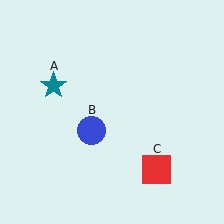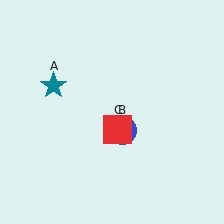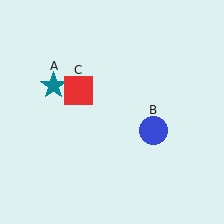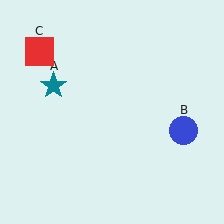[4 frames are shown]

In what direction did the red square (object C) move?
The red square (object C) moved up and to the left.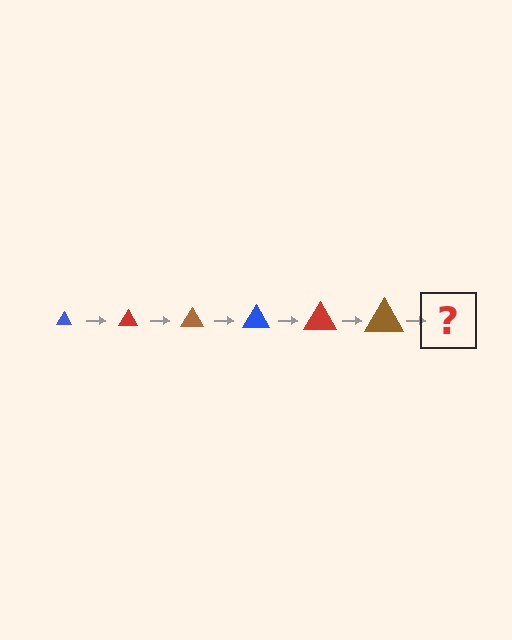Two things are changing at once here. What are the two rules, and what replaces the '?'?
The two rules are that the triangle grows larger each step and the color cycles through blue, red, and brown. The '?' should be a blue triangle, larger than the previous one.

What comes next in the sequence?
The next element should be a blue triangle, larger than the previous one.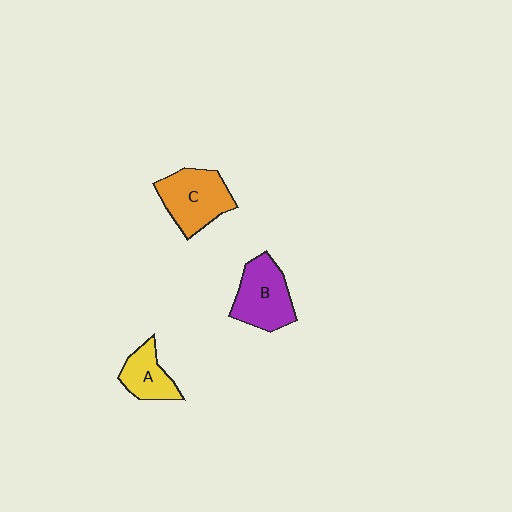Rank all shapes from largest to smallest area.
From largest to smallest: C (orange), B (purple), A (yellow).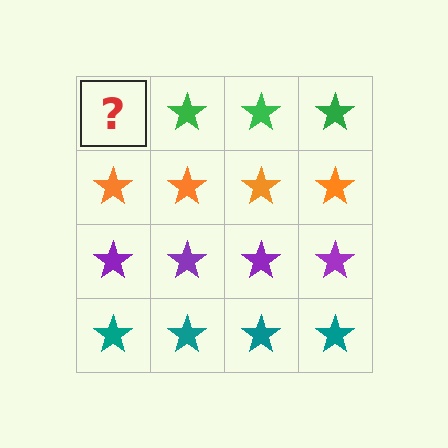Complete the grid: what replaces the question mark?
The question mark should be replaced with a green star.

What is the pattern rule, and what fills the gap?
The rule is that each row has a consistent color. The gap should be filled with a green star.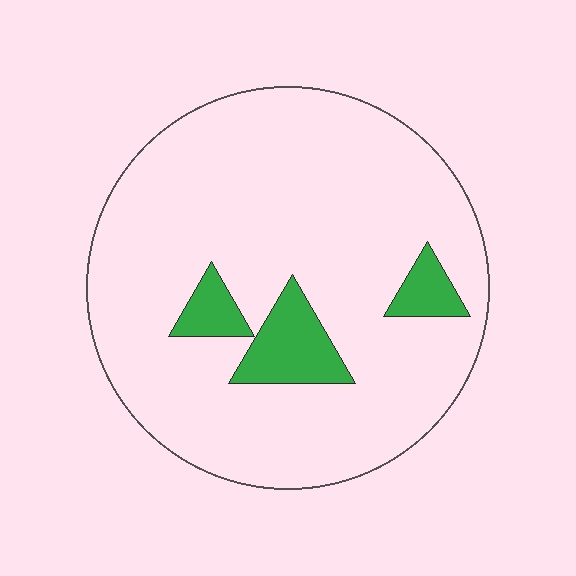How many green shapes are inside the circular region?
3.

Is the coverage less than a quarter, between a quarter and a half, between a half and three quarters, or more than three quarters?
Less than a quarter.